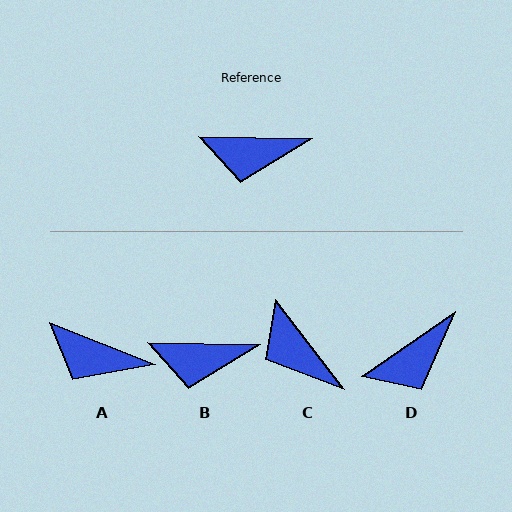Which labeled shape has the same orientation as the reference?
B.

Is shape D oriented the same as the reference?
No, it is off by about 36 degrees.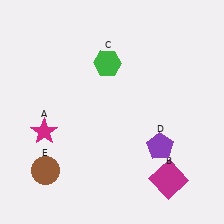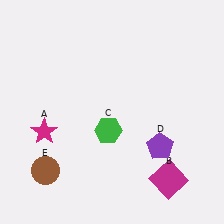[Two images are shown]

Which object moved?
The green hexagon (C) moved down.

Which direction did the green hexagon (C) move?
The green hexagon (C) moved down.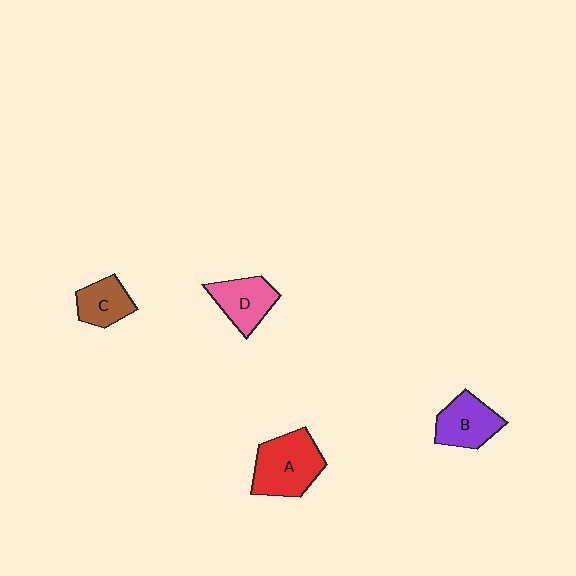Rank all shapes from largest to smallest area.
From largest to smallest: A (red), B (purple), D (pink), C (brown).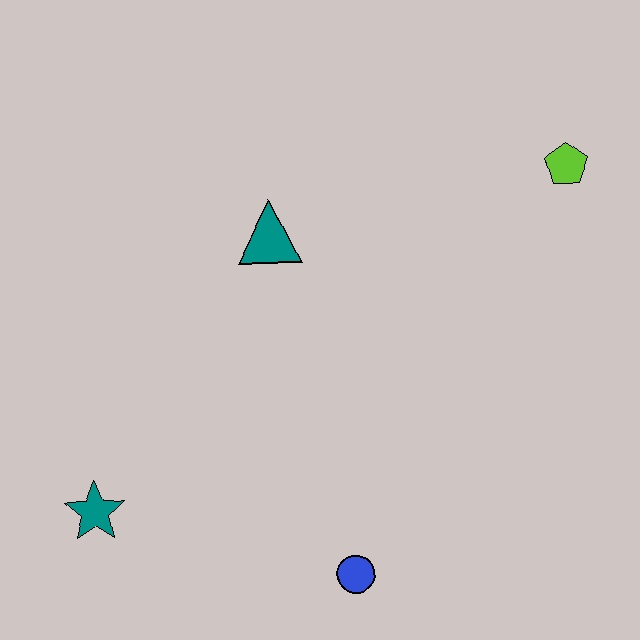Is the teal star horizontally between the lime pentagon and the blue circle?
No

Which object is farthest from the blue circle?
The lime pentagon is farthest from the blue circle.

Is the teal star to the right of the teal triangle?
No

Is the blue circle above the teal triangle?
No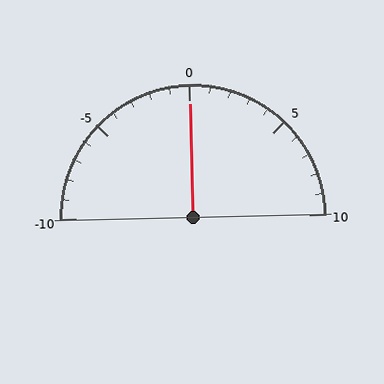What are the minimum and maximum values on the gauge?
The gauge ranges from -10 to 10.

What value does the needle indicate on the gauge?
The needle indicates approximately 0.